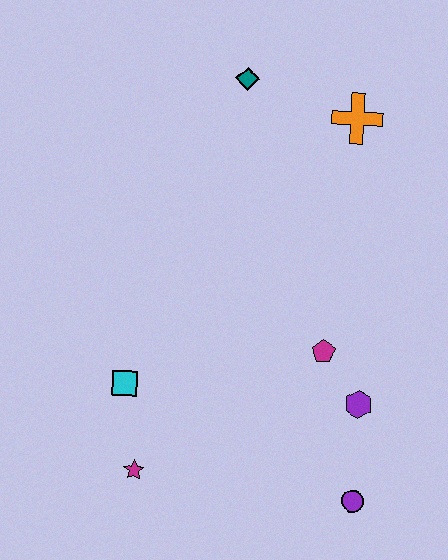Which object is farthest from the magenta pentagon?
The teal diamond is farthest from the magenta pentagon.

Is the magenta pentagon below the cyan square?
No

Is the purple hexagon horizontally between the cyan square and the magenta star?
No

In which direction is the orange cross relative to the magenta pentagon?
The orange cross is above the magenta pentagon.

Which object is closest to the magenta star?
The cyan square is closest to the magenta star.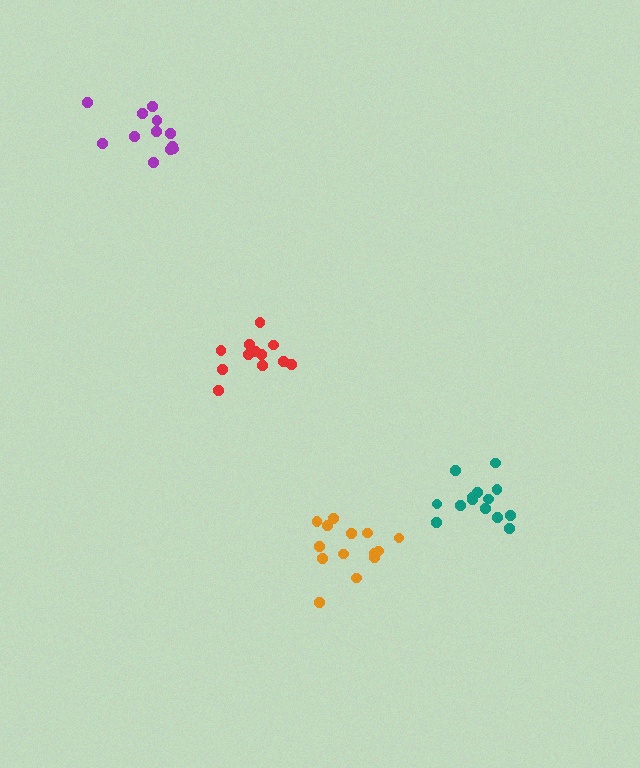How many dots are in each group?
Group 1: 12 dots, Group 2: 14 dots, Group 3: 14 dots, Group 4: 12 dots (52 total).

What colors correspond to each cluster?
The clusters are colored: purple, orange, teal, red.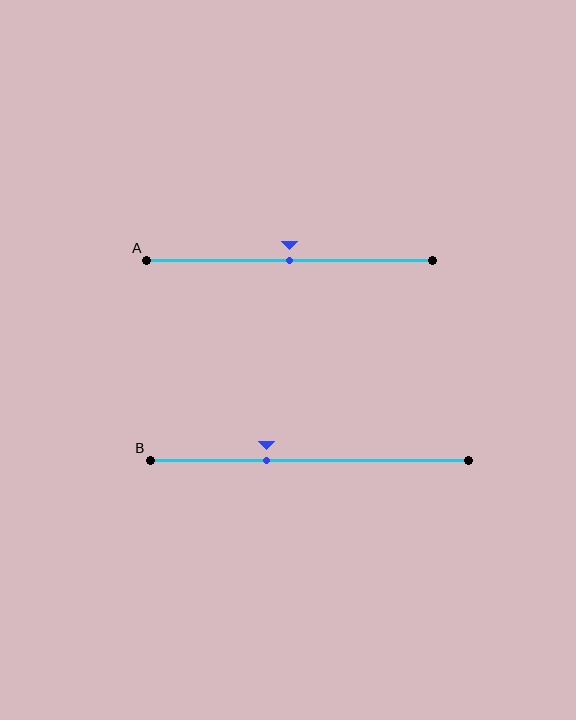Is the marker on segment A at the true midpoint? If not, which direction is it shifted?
Yes, the marker on segment A is at the true midpoint.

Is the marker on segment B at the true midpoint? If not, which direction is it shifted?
No, the marker on segment B is shifted to the left by about 13% of the segment length.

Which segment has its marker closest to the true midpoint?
Segment A has its marker closest to the true midpoint.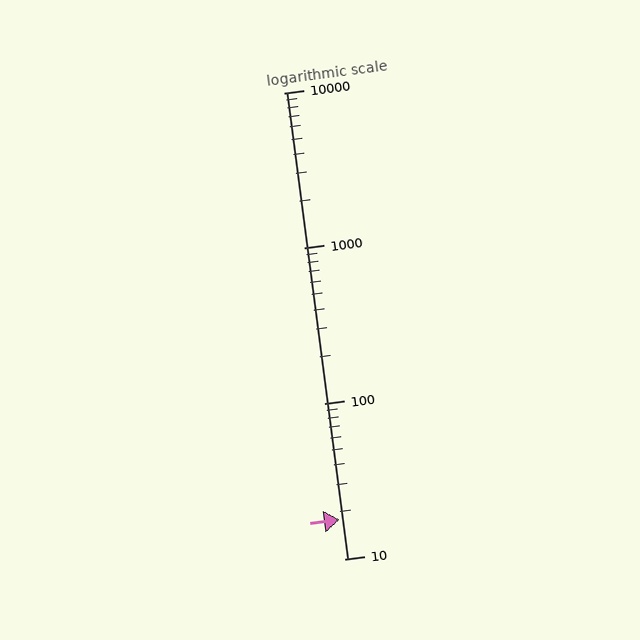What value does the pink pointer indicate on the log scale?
The pointer indicates approximately 18.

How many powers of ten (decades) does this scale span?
The scale spans 3 decades, from 10 to 10000.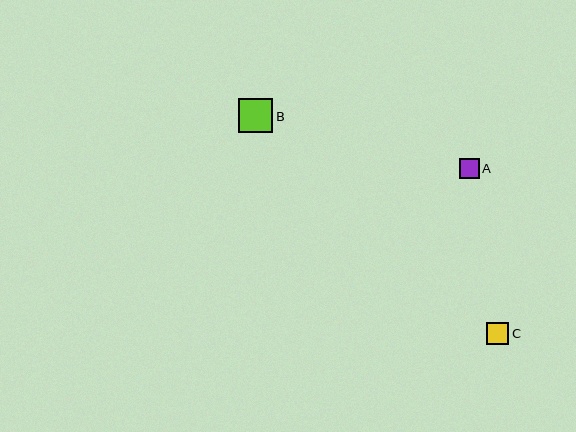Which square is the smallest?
Square A is the smallest with a size of approximately 20 pixels.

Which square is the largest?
Square B is the largest with a size of approximately 34 pixels.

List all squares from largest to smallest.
From largest to smallest: B, C, A.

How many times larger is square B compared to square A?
Square B is approximately 1.7 times the size of square A.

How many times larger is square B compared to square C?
Square B is approximately 1.5 times the size of square C.